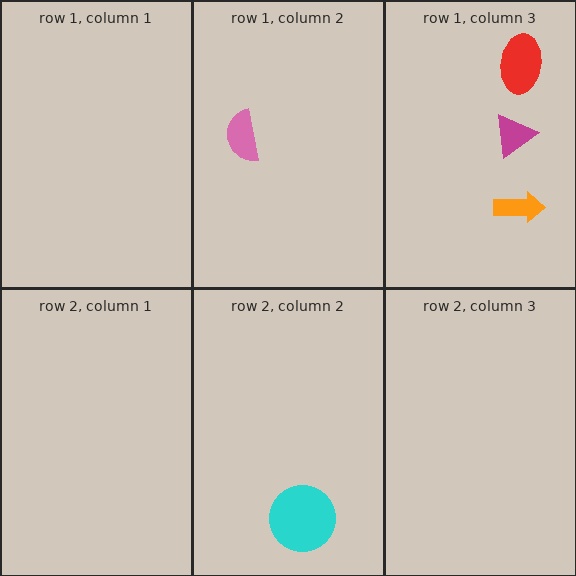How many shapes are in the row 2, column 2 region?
1.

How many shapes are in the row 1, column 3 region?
3.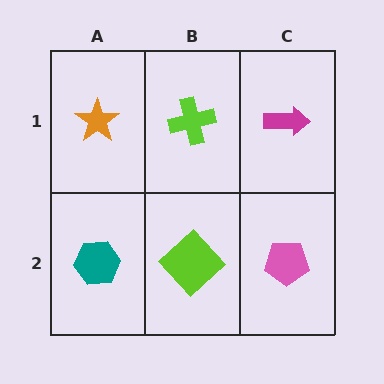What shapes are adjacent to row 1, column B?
A lime diamond (row 2, column B), an orange star (row 1, column A), a magenta arrow (row 1, column C).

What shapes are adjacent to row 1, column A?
A teal hexagon (row 2, column A), a lime cross (row 1, column B).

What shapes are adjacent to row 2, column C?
A magenta arrow (row 1, column C), a lime diamond (row 2, column B).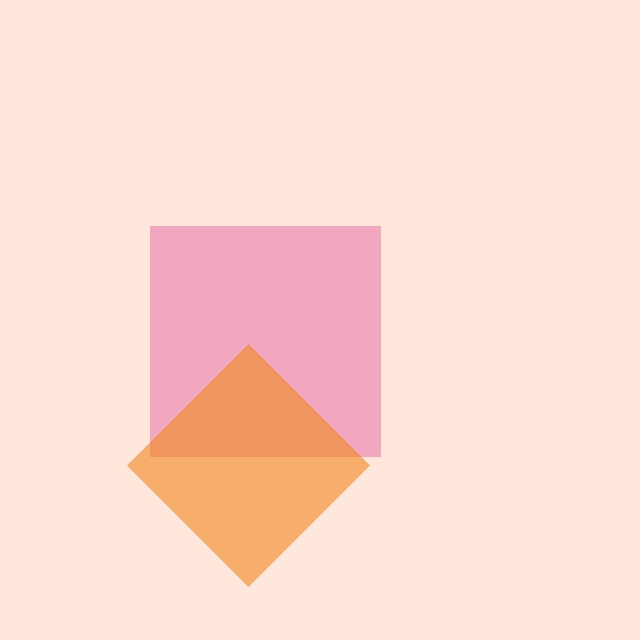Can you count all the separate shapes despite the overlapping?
Yes, there are 2 separate shapes.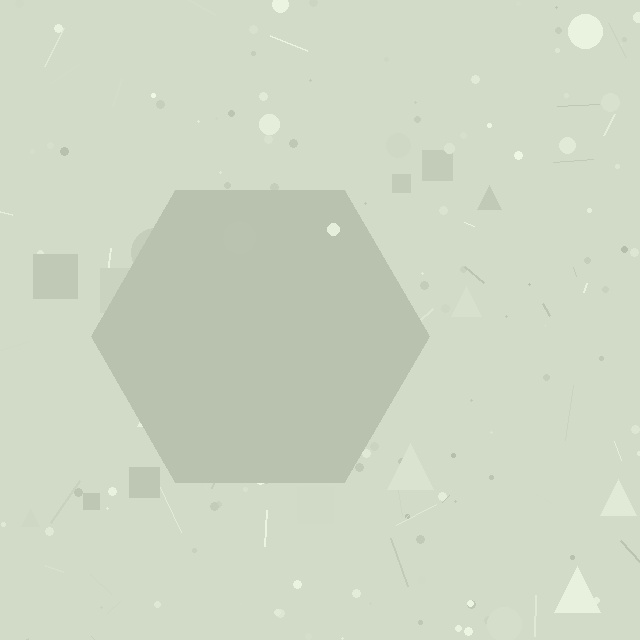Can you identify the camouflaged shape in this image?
The camouflaged shape is a hexagon.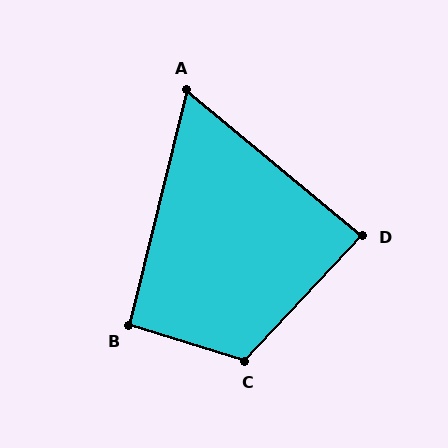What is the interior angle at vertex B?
Approximately 93 degrees (approximately right).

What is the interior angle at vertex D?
Approximately 87 degrees (approximately right).